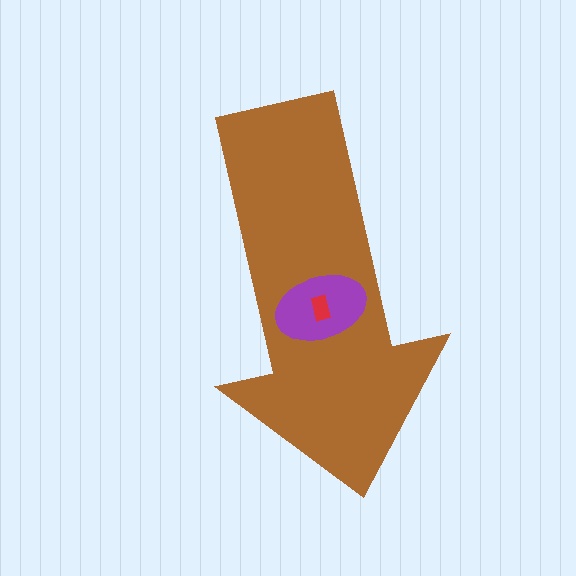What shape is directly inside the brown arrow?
The purple ellipse.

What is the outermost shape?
The brown arrow.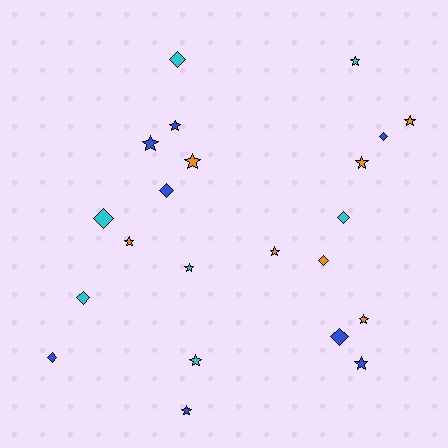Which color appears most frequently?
Blue, with 8 objects.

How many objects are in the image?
There are 22 objects.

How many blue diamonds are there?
There are 4 blue diamonds.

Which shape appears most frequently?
Star, with 13 objects.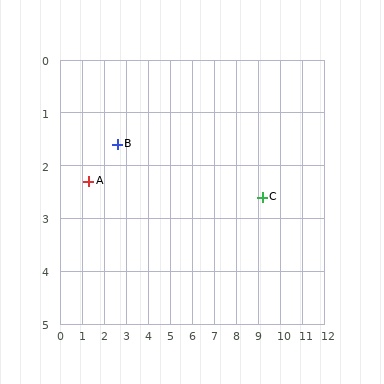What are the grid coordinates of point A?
Point A is at approximately (1.3, 2.3).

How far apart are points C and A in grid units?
Points C and A are about 7.9 grid units apart.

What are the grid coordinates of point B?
Point B is at approximately (2.6, 1.6).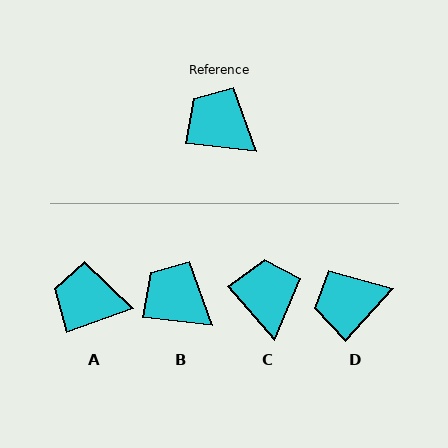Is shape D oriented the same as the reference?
No, it is off by about 54 degrees.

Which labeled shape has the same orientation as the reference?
B.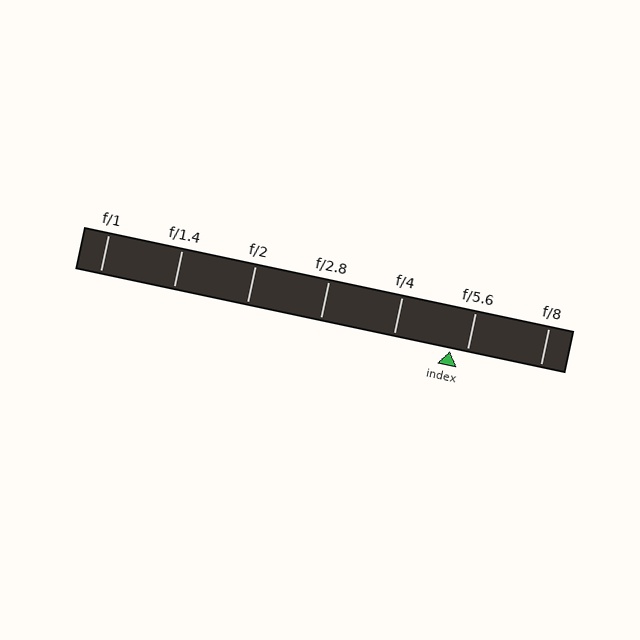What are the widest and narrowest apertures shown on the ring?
The widest aperture shown is f/1 and the narrowest is f/8.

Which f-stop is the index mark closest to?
The index mark is closest to f/5.6.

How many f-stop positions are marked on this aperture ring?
There are 7 f-stop positions marked.